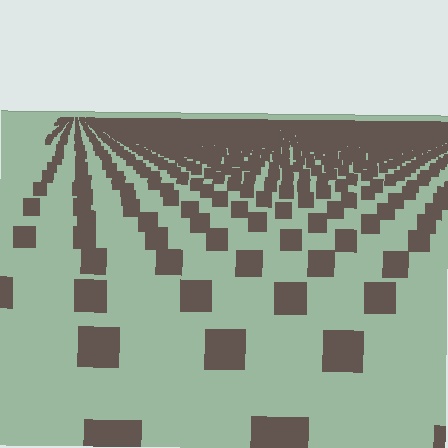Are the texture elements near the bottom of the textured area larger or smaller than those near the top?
Larger. Near the bottom, elements are closer to the viewer and appear at a bigger on-screen size.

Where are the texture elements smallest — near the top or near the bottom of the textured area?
Near the top.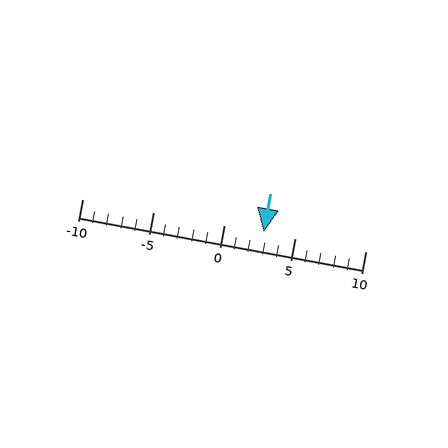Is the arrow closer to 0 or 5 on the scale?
The arrow is closer to 5.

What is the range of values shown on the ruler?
The ruler shows values from -10 to 10.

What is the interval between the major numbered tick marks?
The major tick marks are spaced 5 units apart.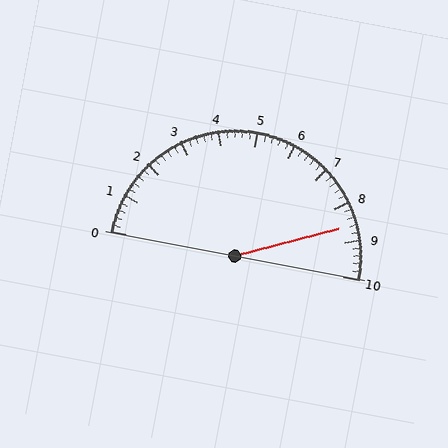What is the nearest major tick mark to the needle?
The nearest major tick mark is 9.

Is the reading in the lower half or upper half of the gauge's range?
The reading is in the upper half of the range (0 to 10).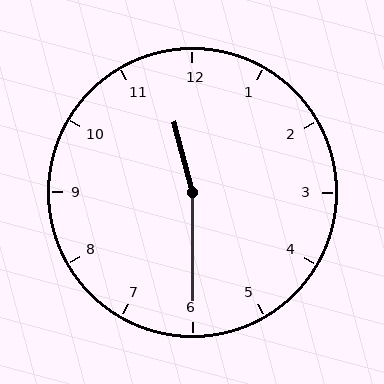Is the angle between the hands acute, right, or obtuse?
It is obtuse.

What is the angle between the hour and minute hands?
Approximately 165 degrees.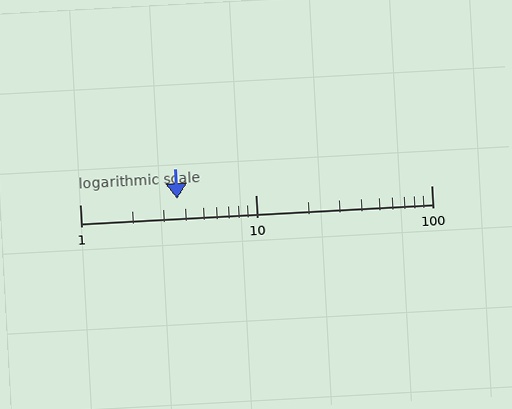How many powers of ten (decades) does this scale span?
The scale spans 2 decades, from 1 to 100.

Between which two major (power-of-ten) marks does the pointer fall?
The pointer is between 1 and 10.